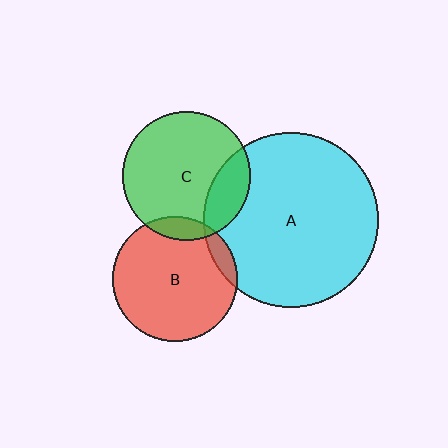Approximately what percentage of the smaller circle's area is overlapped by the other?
Approximately 10%.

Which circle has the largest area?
Circle A (cyan).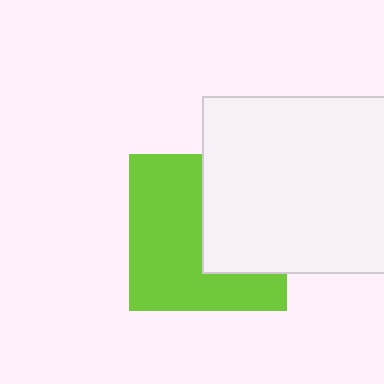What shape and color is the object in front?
The object in front is a white rectangle.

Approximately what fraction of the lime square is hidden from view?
Roughly 41% of the lime square is hidden behind the white rectangle.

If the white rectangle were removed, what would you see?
You would see the complete lime square.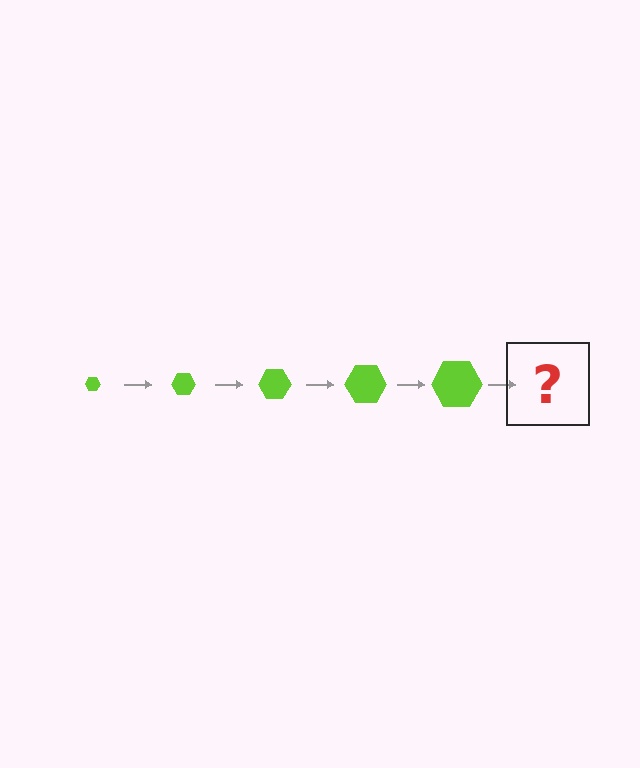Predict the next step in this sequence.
The next step is a lime hexagon, larger than the previous one.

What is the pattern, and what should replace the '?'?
The pattern is that the hexagon gets progressively larger each step. The '?' should be a lime hexagon, larger than the previous one.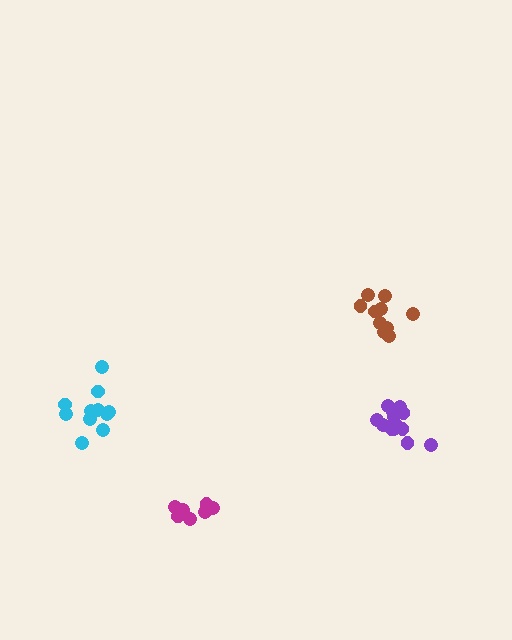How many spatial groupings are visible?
There are 4 spatial groupings.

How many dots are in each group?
Group 1: 13 dots, Group 2: 10 dots, Group 3: 11 dots, Group 4: 7 dots (41 total).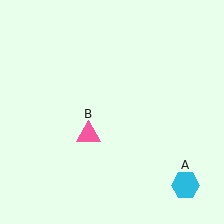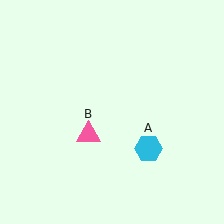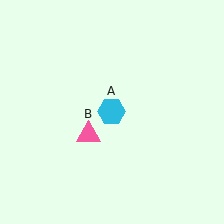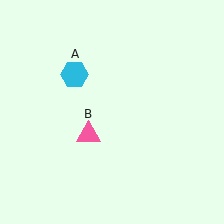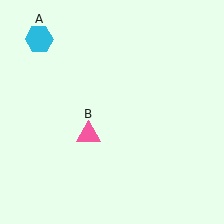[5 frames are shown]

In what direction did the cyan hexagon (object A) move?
The cyan hexagon (object A) moved up and to the left.